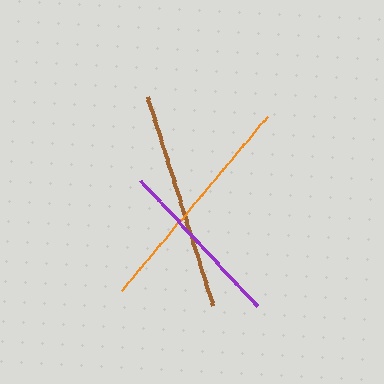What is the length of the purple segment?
The purple segment is approximately 172 pixels long.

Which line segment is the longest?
The orange line is the longest at approximately 227 pixels.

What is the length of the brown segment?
The brown segment is approximately 220 pixels long.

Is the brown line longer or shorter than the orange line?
The orange line is longer than the brown line.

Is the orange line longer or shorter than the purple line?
The orange line is longer than the purple line.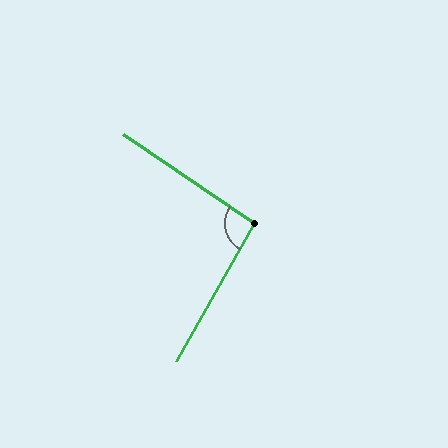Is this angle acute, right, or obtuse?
It is approximately a right angle.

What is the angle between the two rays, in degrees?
Approximately 95 degrees.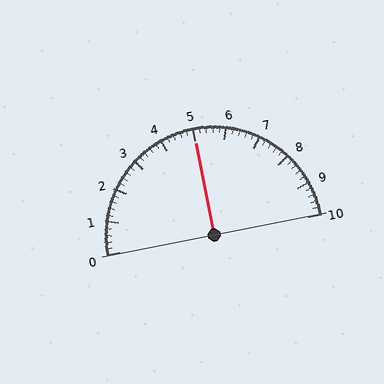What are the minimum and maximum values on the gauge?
The gauge ranges from 0 to 10.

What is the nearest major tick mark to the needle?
The nearest major tick mark is 5.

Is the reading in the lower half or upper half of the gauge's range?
The reading is in the upper half of the range (0 to 10).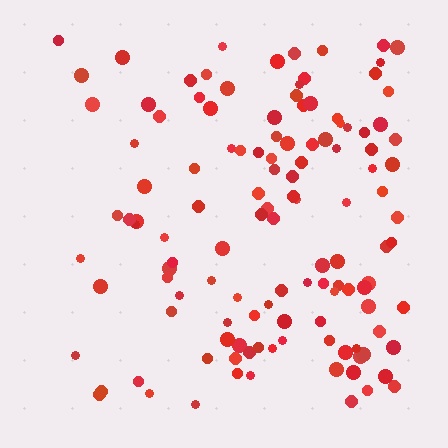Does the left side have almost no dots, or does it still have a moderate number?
Still a moderate number, just noticeably fewer than the right.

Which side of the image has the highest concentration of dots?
The right.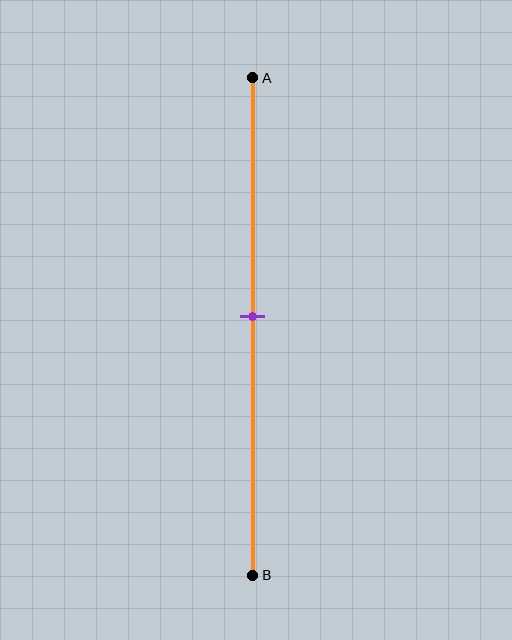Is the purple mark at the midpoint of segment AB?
Yes, the mark is approximately at the midpoint.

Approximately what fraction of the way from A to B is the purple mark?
The purple mark is approximately 50% of the way from A to B.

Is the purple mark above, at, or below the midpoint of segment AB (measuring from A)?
The purple mark is approximately at the midpoint of segment AB.